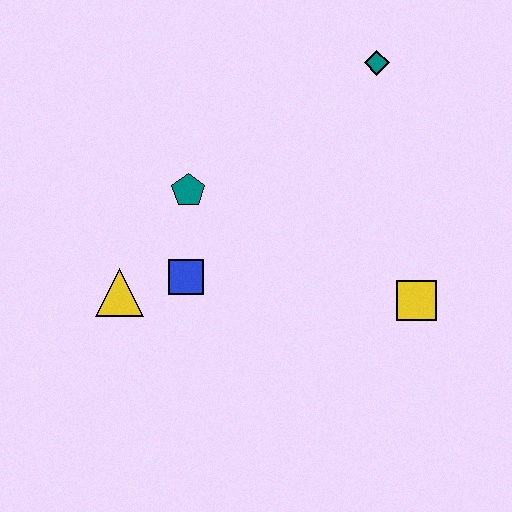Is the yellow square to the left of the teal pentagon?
No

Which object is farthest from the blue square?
The teal diamond is farthest from the blue square.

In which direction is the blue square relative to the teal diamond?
The blue square is below the teal diamond.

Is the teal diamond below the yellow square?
No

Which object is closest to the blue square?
The yellow triangle is closest to the blue square.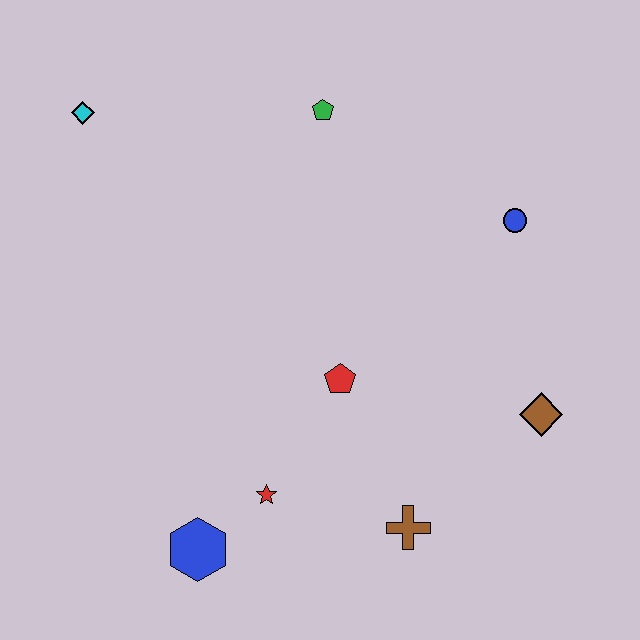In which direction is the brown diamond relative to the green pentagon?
The brown diamond is below the green pentagon.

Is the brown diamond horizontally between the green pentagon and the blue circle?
No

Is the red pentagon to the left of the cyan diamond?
No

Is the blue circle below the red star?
No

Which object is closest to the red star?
The blue hexagon is closest to the red star.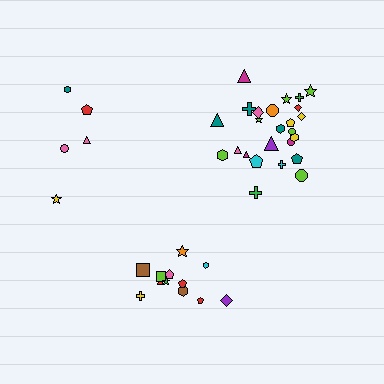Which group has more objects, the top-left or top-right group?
The top-right group.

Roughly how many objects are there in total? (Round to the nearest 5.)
Roughly 40 objects in total.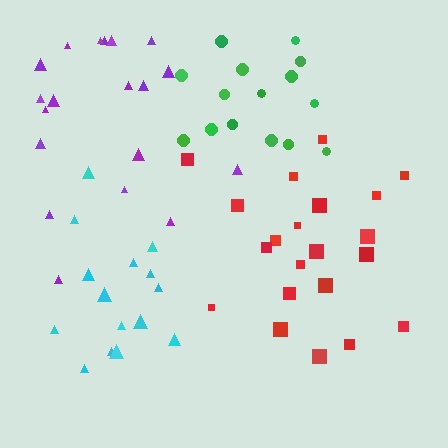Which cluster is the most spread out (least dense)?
Purple.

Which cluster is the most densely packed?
Cyan.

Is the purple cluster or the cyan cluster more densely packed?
Cyan.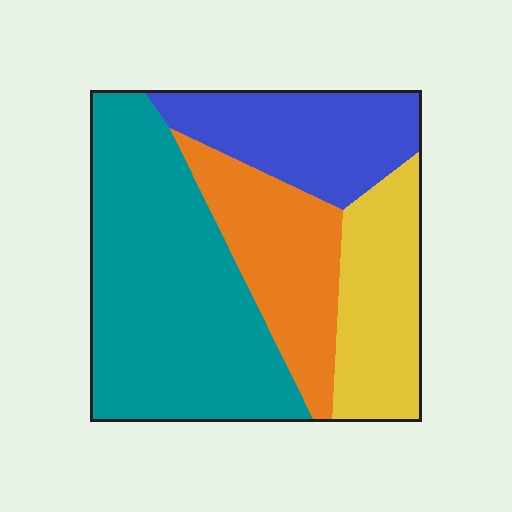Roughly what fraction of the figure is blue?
Blue takes up about one fifth (1/5) of the figure.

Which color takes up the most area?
Teal, at roughly 45%.